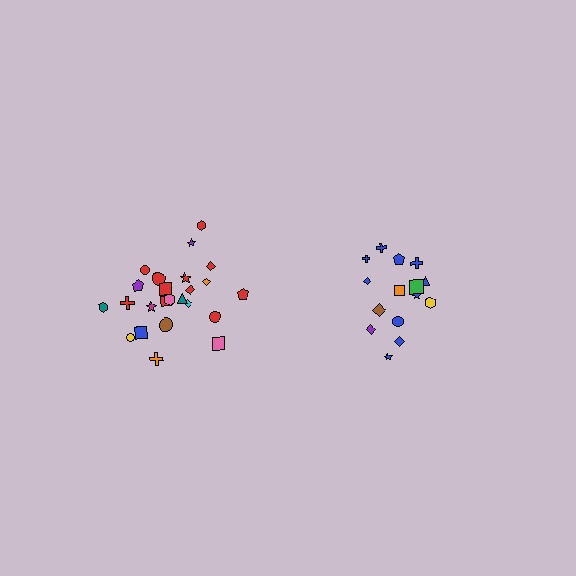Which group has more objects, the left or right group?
The left group.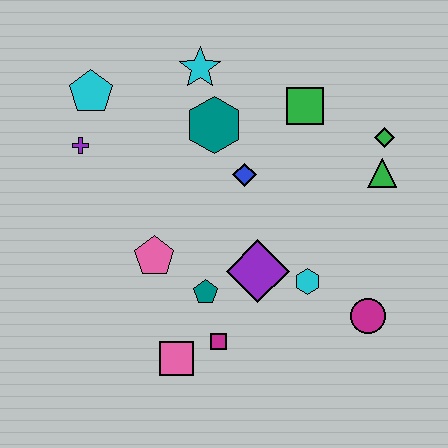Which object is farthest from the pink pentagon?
The green diamond is farthest from the pink pentagon.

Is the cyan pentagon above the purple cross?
Yes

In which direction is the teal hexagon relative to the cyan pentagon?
The teal hexagon is to the right of the cyan pentagon.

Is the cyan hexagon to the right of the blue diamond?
Yes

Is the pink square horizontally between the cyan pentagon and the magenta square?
Yes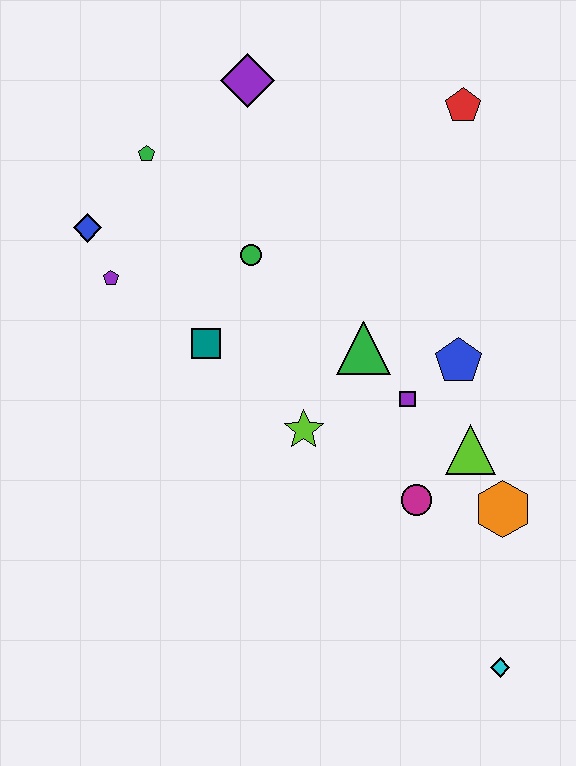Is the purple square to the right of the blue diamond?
Yes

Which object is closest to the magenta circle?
The lime triangle is closest to the magenta circle.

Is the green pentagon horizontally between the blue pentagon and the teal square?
No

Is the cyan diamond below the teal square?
Yes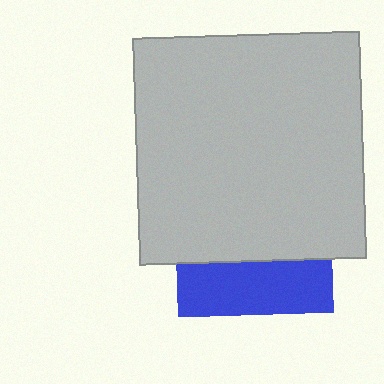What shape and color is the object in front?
The object in front is a light gray square.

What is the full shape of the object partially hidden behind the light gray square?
The partially hidden object is a blue square.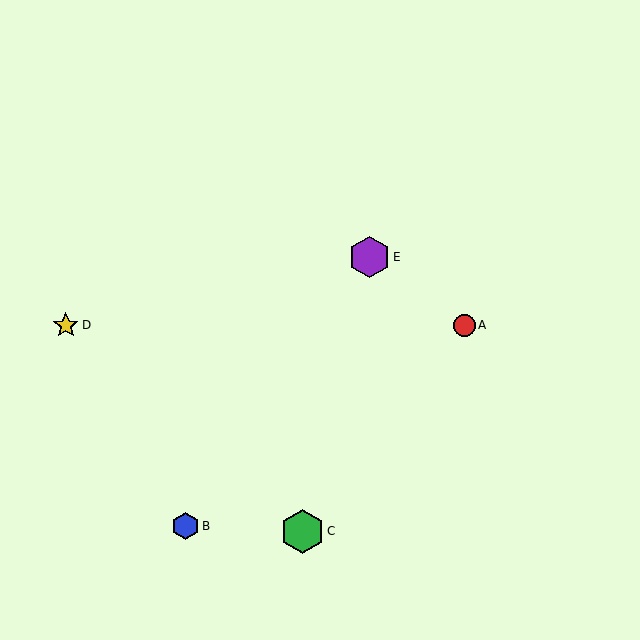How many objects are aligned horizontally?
2 objects (A, D) are aligned horizontally.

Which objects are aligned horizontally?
Objects A, D are aligned horizontally.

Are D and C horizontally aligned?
No, D is at y≈326 and C is at y≈531.